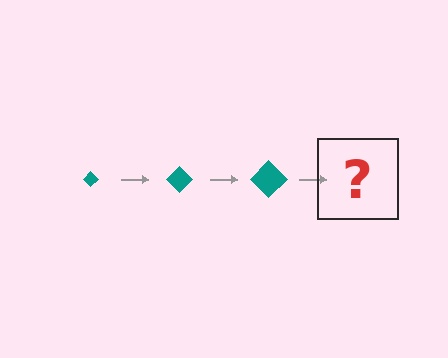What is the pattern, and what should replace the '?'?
The pattern is that the diamond gets progressively larger each step. The '?' should be a teal diamond, larger than the previous one.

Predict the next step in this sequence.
The next step is a teal diamond, larger than the previous one.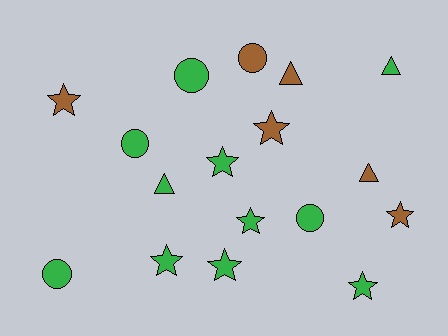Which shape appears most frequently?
Star, with 8 objects.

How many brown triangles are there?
There are 2 brown triangles.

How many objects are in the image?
There are 17 objects.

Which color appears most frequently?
Green, with 11 objects.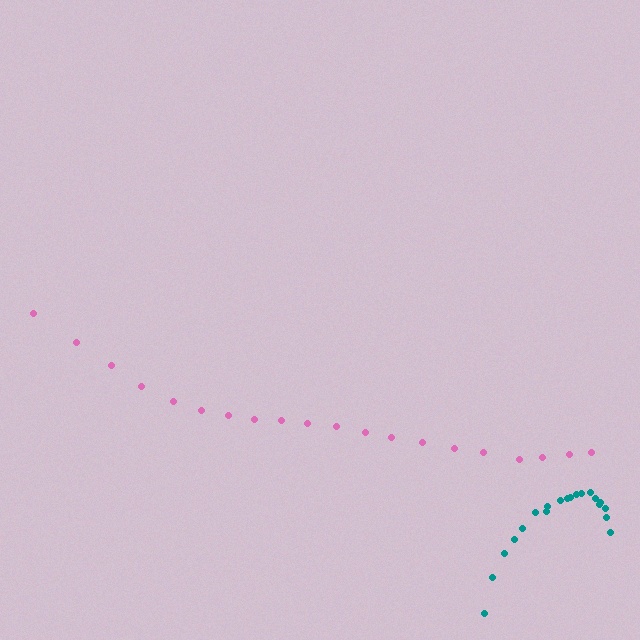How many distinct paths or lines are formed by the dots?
There are 2 distinct paths.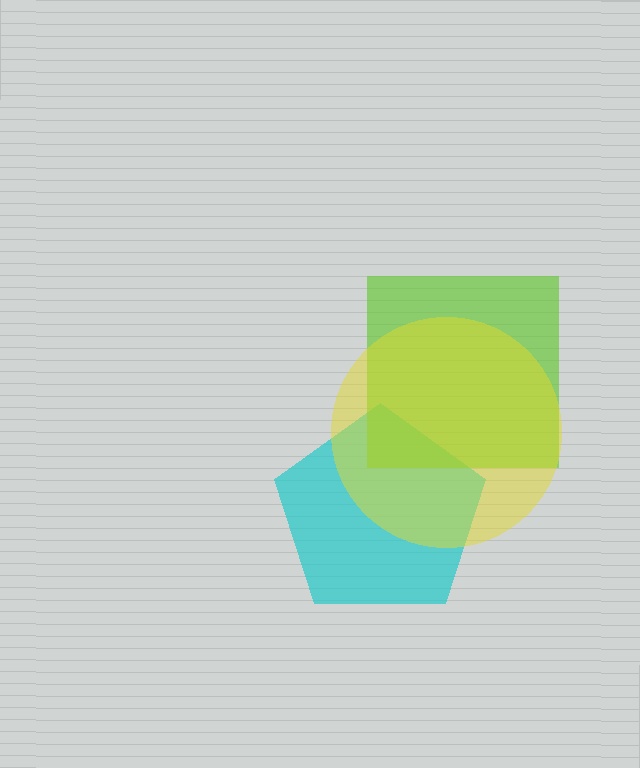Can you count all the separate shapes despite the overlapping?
Yes, there are 3 separate shapes.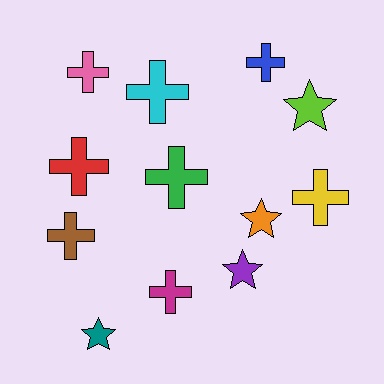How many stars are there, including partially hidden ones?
There are 4 stars.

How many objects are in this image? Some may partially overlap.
There are 12 objects.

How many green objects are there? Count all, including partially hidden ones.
There is 1 green object.